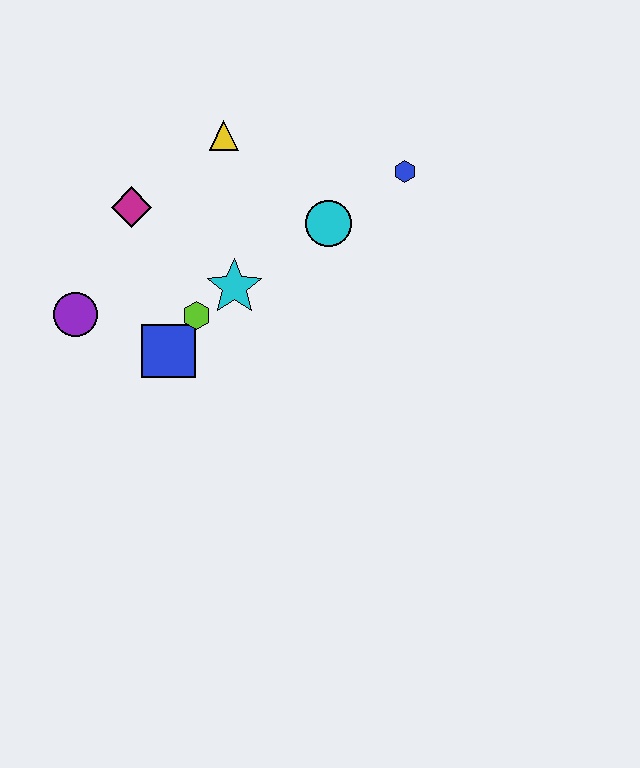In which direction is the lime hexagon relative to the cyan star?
The lime hexagon is to the left of the cyan star.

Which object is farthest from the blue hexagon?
The purple circle is farthest from the blue hexagon.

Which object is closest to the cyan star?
The lime hexagon is closest to the cyan star.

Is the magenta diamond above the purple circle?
Yes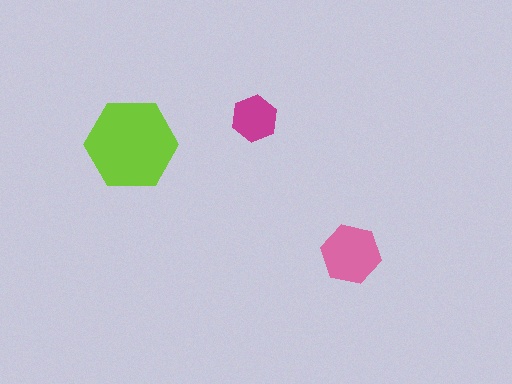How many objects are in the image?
There are 3 objects in the image.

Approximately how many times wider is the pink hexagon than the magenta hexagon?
About 1.5 times wider.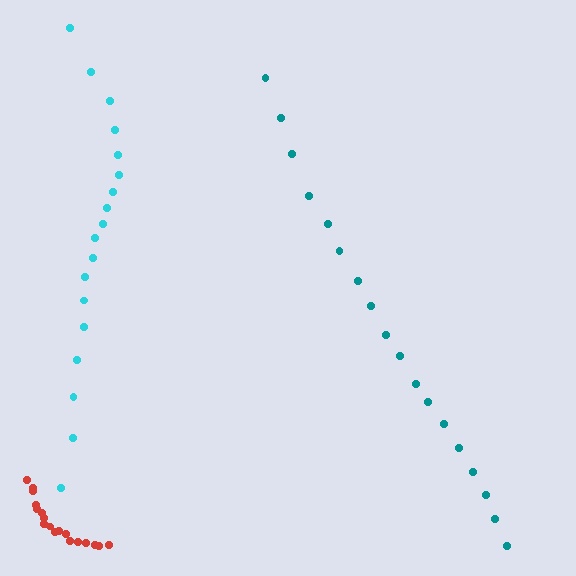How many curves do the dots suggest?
There are 3 distinct paths.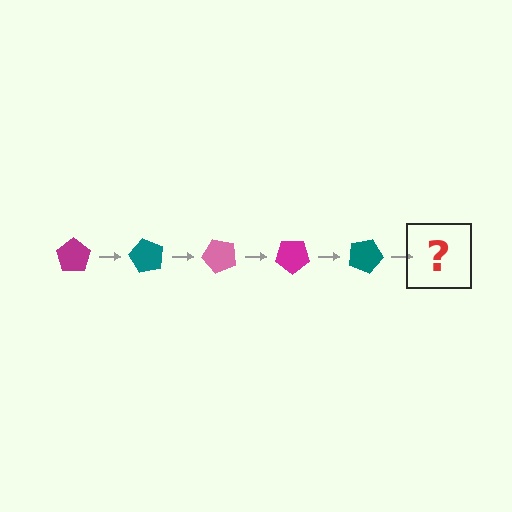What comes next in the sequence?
The next element should be a pink pentagon, rotated 300 degrees from the start.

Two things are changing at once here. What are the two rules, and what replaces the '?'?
The two rules are that it rotates 60 degrees each step and the color cycles through magenta, teal, and pink. The '?' should be a pink pentagon, rotated 300 degrees from the start.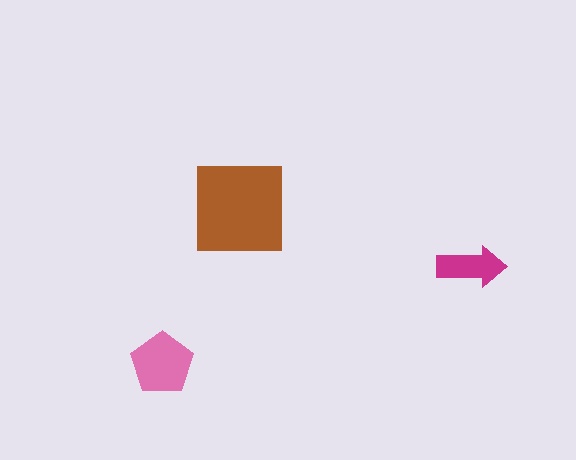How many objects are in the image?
There are 3 objects in the image.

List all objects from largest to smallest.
The brown square, the pink pentagon, the magenta arrow.